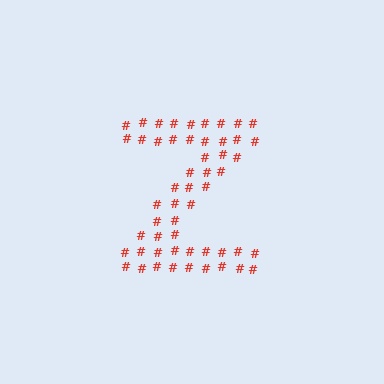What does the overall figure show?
The overall figure shows the letter Z.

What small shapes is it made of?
It is made of small hash symbols.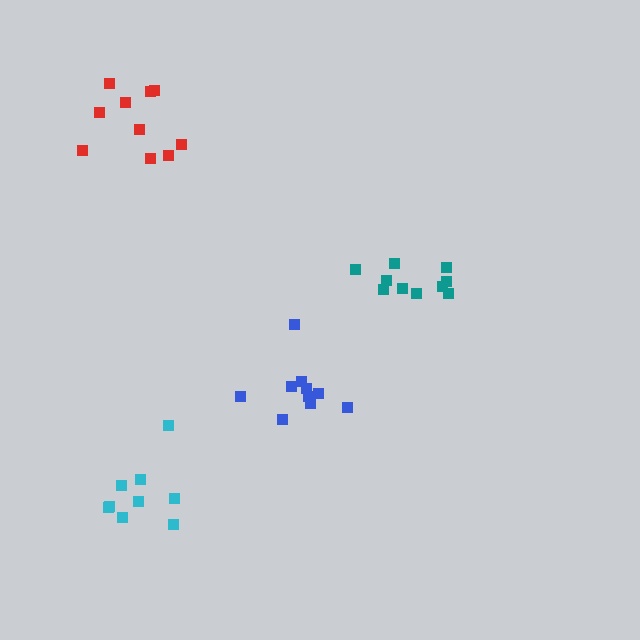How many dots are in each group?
Group 1: 9 dots, Group 2: 10 dots, Group 3: 10 dots, Group 4: 10 dots (39 total).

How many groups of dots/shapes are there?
There are 4 groups.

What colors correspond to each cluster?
The clusters are colored: cyan, red, blue, teal.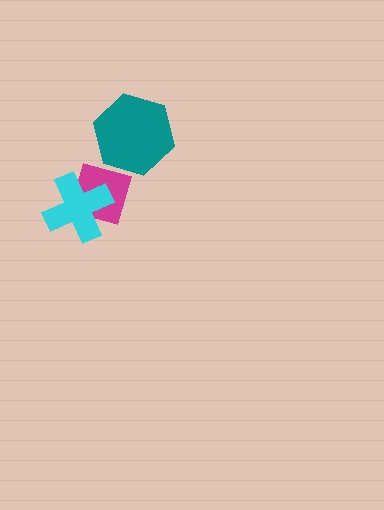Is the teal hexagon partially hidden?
Yes, it is partially covered by another shape.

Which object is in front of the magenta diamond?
The cyan cross is in front of the magenta diamond.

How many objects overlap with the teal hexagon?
1 object overlaps with the teal hexagon.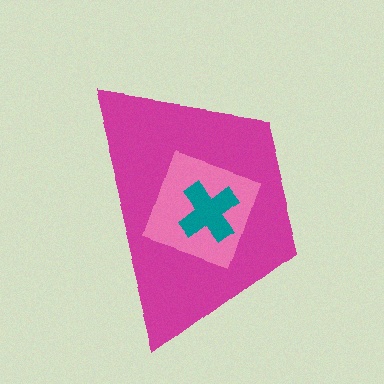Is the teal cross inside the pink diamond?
Yes.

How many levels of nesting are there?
3.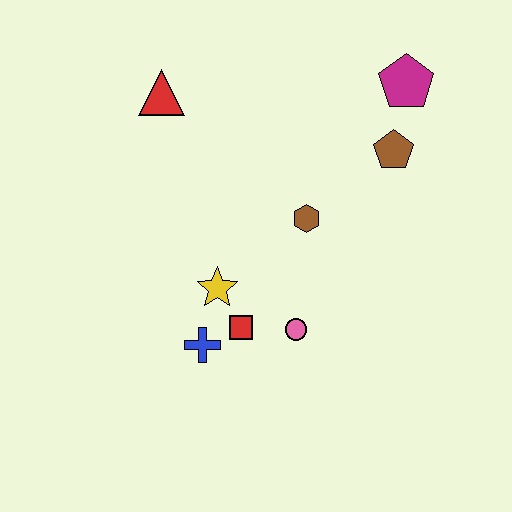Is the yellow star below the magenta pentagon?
Yes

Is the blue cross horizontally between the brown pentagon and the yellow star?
No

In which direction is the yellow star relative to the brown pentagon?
The yellow star is to the left of the brown pentagon.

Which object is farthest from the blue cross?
The magenta pentagon is farthest from the blue cross.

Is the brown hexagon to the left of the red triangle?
No